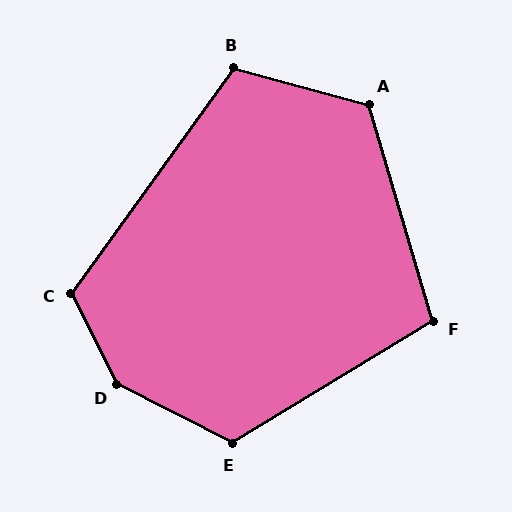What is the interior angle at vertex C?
Approximately 117 degrees (obtuse).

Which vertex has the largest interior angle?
D, at approximately 144 degrees.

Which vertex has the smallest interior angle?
F, at approximately 105 degrees.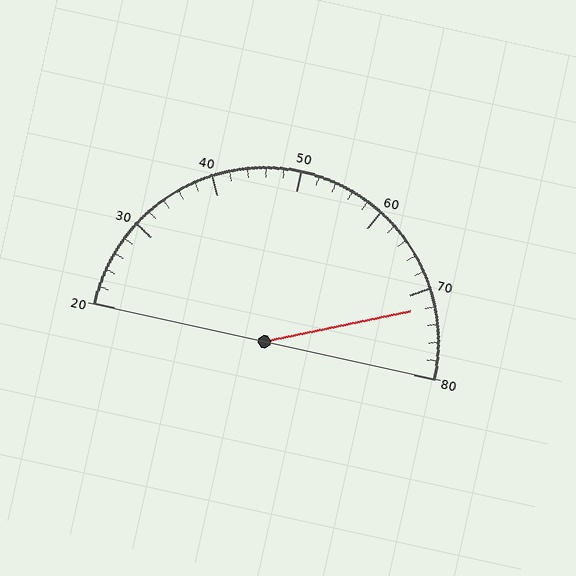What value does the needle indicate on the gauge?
The needle indicates approximately 72.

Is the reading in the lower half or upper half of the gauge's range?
The reading is in the upper half of the range (20 to 80).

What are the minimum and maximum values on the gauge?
The gauge ranges from 20 to 80.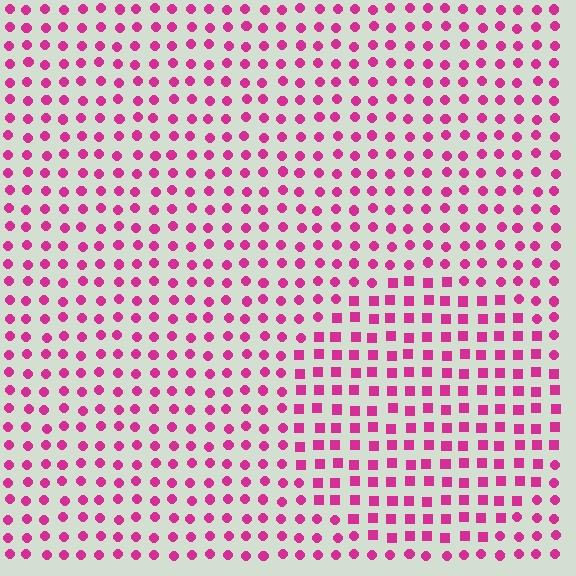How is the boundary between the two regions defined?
The boundary is defined by a change in element shape: squares inside vs. circles outside. All elements share the same color and spacing.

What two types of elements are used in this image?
The image uses squares inside the circle region and circles outside it.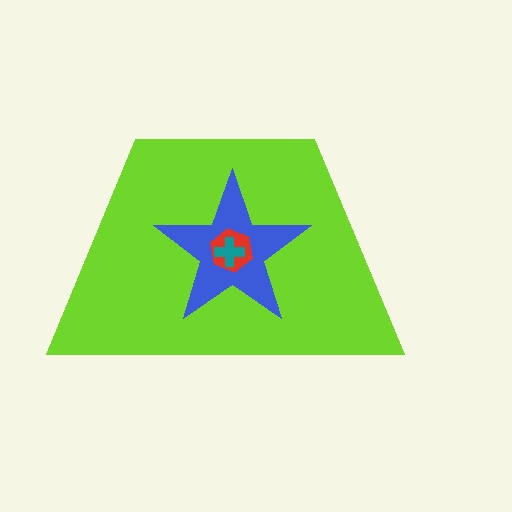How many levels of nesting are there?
4.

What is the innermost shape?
The teal cross.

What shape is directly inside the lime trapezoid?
The blue star.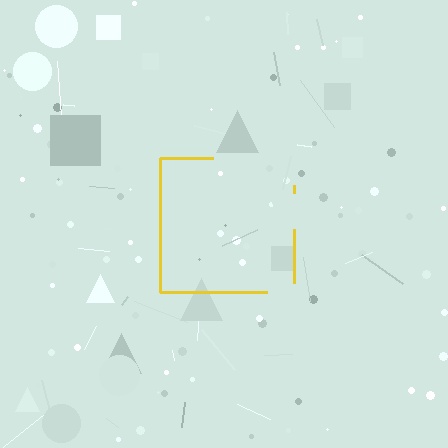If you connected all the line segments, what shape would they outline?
They would outline a square.